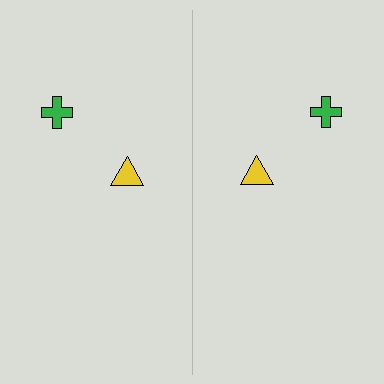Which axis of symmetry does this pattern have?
The pattern has a vertical axis of symmetry running through the center of the image.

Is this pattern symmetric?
Yes, this pattern has bilateral (reflection) symmetry.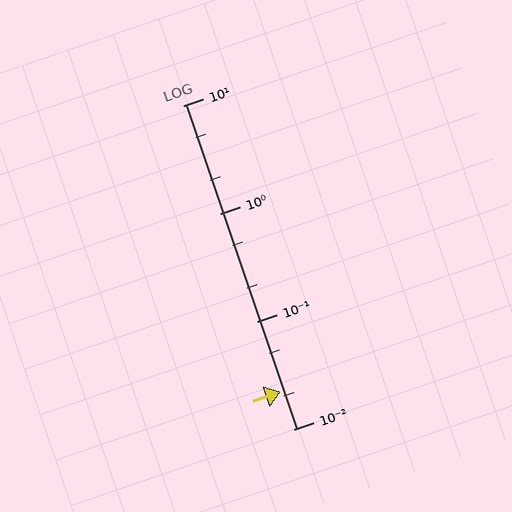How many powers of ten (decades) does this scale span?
The scale spans 3 decades, from 0.01 to 10.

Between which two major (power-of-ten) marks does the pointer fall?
The pointer is between 0.01 and 0.1.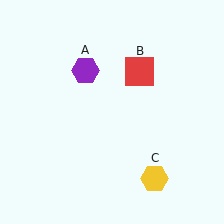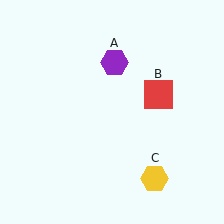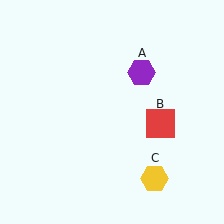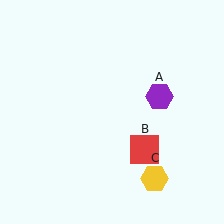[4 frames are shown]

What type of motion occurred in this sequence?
The purple hexagon (object A), red square (object B) rotated clockwise around the center of the scene.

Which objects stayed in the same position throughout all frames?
Yellow hexagon (object C) remained stationary.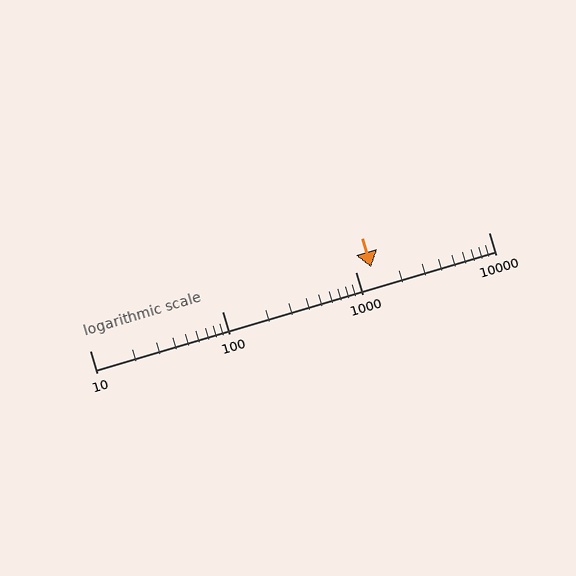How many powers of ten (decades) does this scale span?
The scale spans 3 decades, from 10 to 10000.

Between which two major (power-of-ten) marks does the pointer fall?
The pointer is between 1000 and 10000.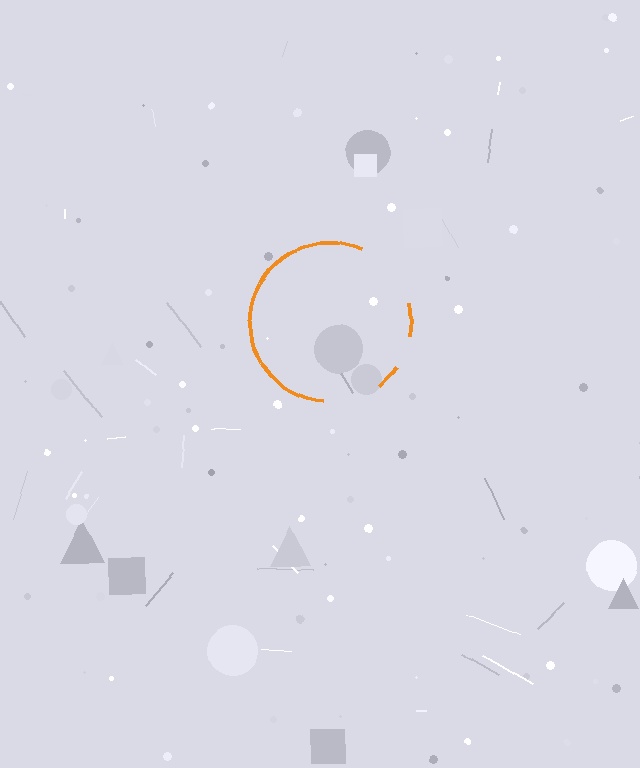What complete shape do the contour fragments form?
The contour fragments form a circle.